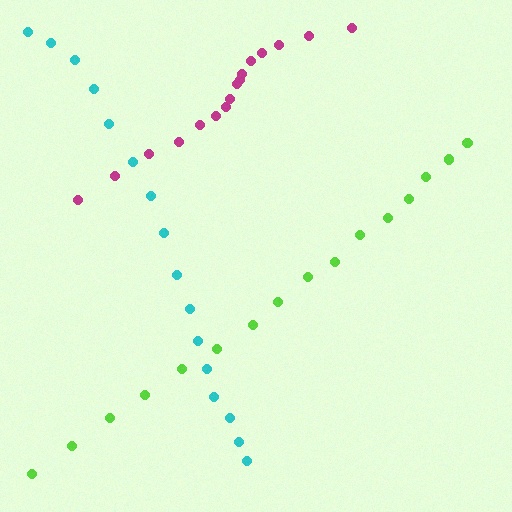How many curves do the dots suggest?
There are 3 distinct paths.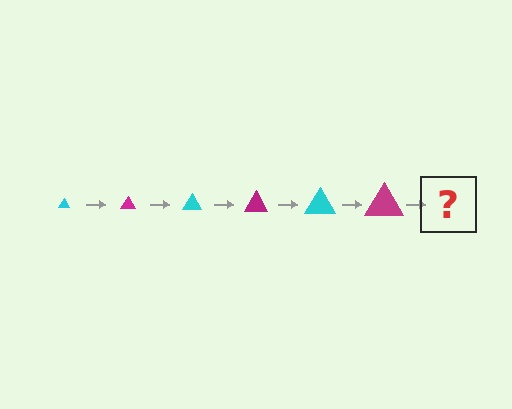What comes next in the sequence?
The next element should be a cyan triangle, larger than the previous one.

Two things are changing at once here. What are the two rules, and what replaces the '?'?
The two rules are that the triangle grows larger each step and the color cycles through cyan and magenta. The '?' should be a cyan triangle, larger than the previous one.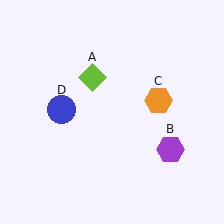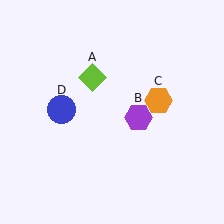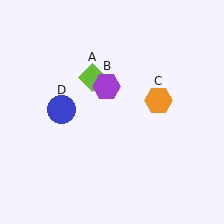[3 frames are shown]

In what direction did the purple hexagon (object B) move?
The purple hexagon (object B) moved up and to the left.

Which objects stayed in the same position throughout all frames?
Lime diamond (object A) and orange hexagon (object C) and blue circle (object D) remained stationary.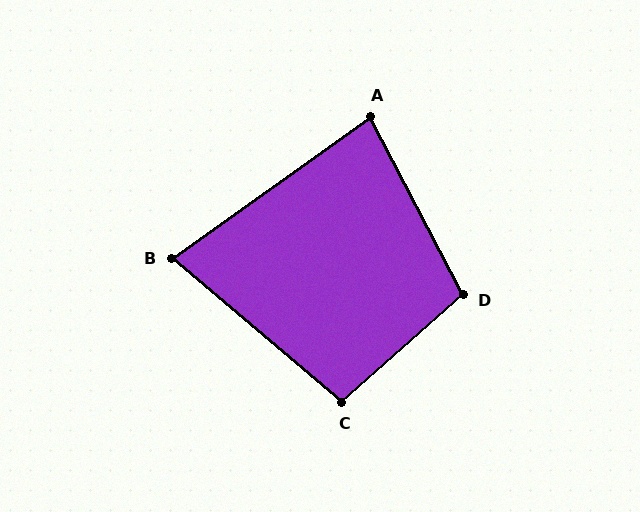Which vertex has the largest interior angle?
D, at approximately 104 degrees.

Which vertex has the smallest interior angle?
B, at approximately 76 degrees.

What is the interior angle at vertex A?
Approximately 82 degrees (acute).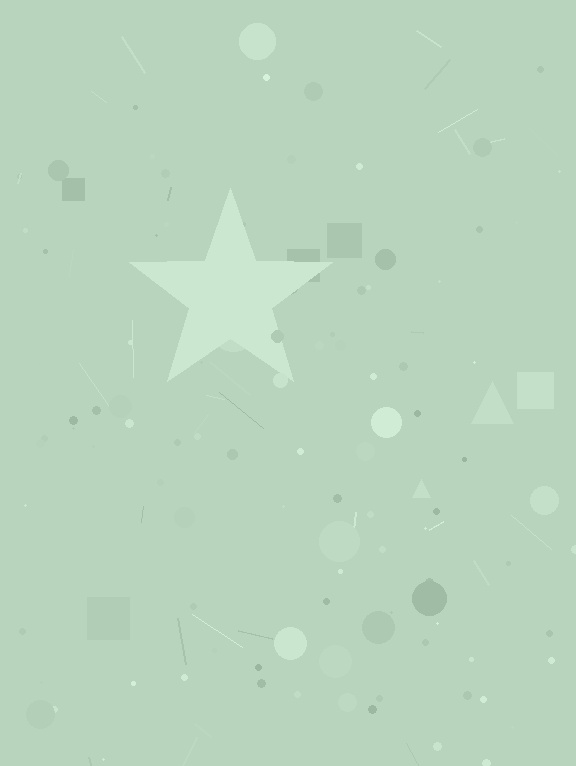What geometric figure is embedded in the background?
A star is embedded in the background.